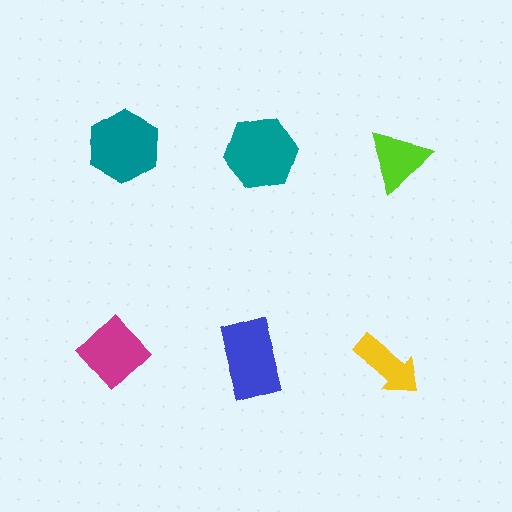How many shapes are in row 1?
3 shapes.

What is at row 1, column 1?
A teal hexagon.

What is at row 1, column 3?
A lime triangle.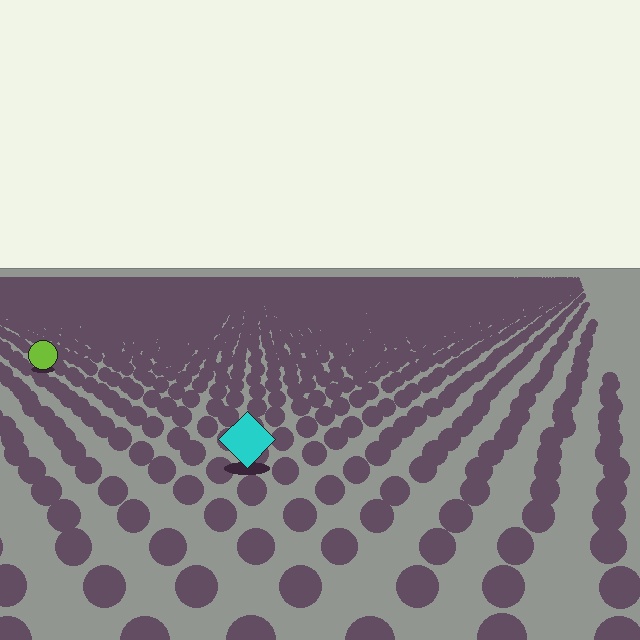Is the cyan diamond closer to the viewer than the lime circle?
Yes. The cyan diamond is closer — you can tell from the texture gradient: the ground texture is coarser near it.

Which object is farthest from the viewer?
The lime circle is farthest from the viewer. It appears smaller and the ground texture around it is denser.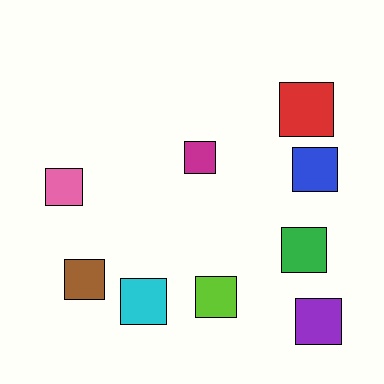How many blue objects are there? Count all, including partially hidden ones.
There is 1 blue object.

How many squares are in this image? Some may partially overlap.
There are 9 squares.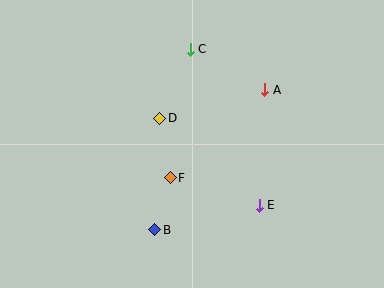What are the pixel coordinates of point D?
Point D is at (160, 118).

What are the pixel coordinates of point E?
Point E is at (259, 205).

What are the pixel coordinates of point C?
Point C is at (190, 49).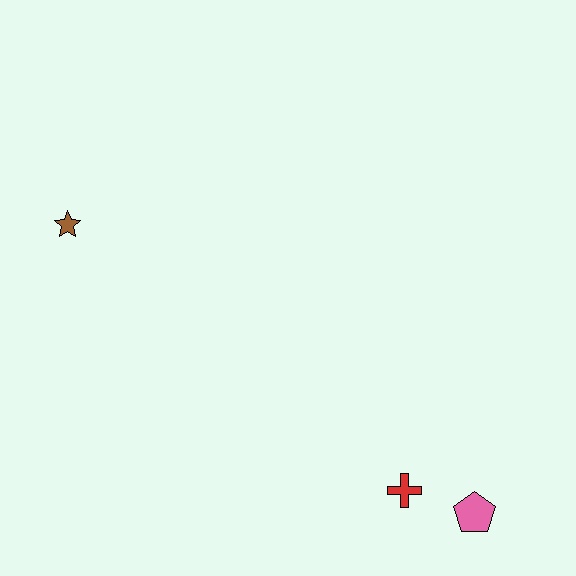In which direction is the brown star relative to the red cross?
The brown star is to the left of the red cross.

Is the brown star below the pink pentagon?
No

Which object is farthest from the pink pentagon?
The brown star is farthest from the pink pentagon.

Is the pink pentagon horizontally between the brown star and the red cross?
No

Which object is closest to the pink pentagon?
The red cross is closest to the pink pentagon.